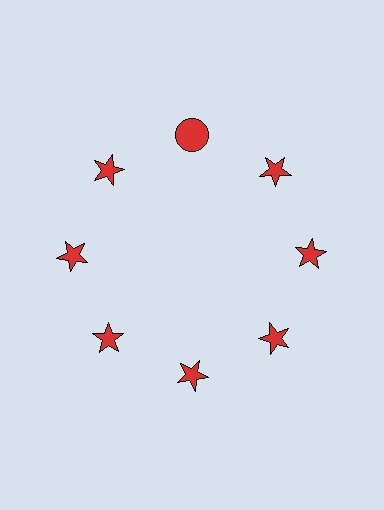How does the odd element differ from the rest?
It has a different shape: circle instead of star.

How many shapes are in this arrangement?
There are 8 shapes arranged in a ring pattern.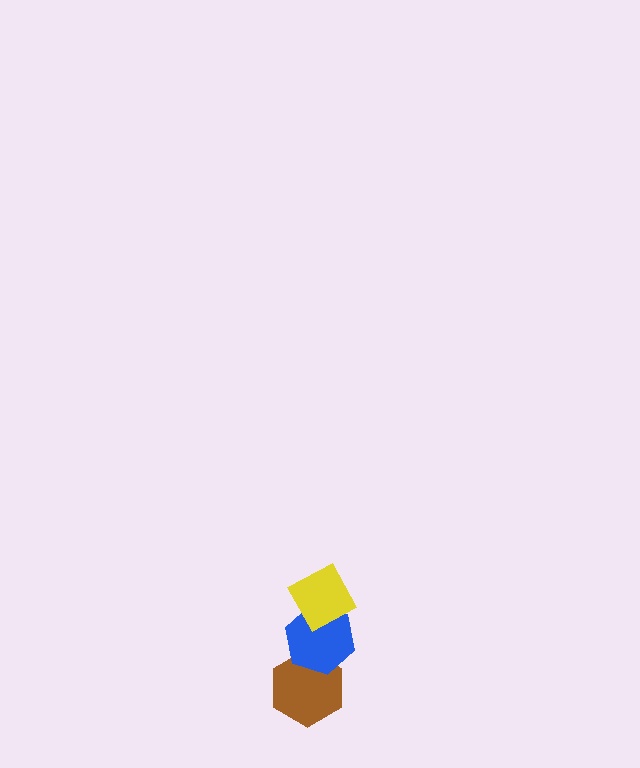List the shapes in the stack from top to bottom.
From top to bottom: the yellow diamond, the blue hexagon, the brown hexagon.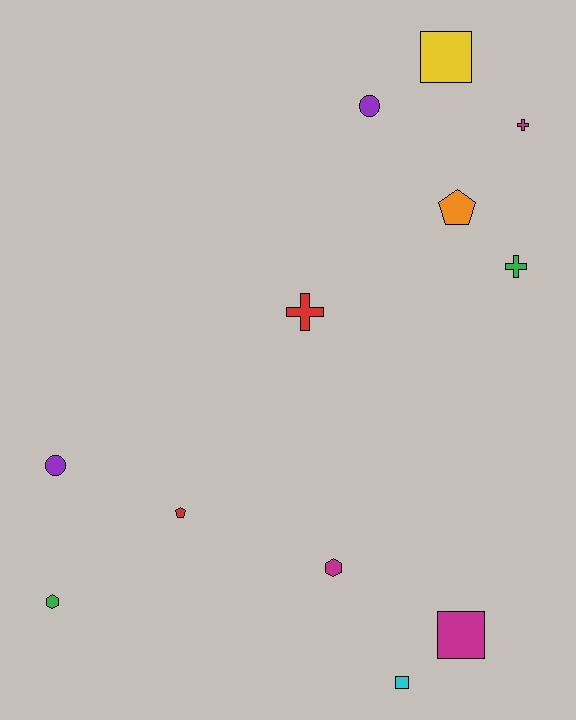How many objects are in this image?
There are 12 objects.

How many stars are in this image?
There are no stars.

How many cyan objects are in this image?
There is 1 cyan object.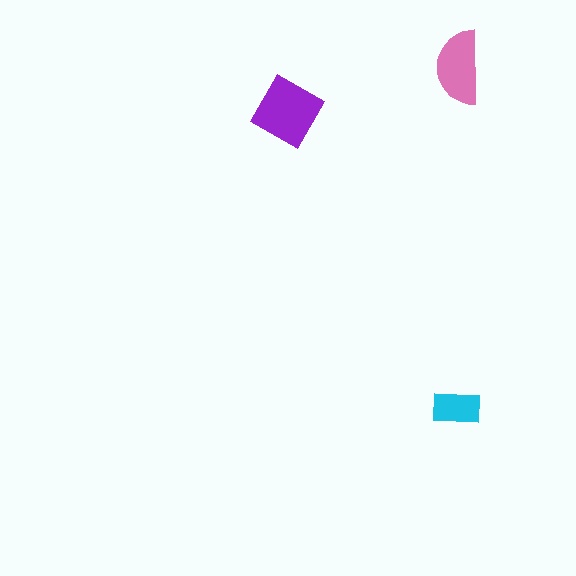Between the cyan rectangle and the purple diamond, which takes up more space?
The purple diamond.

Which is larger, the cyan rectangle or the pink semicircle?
The pink semicircle.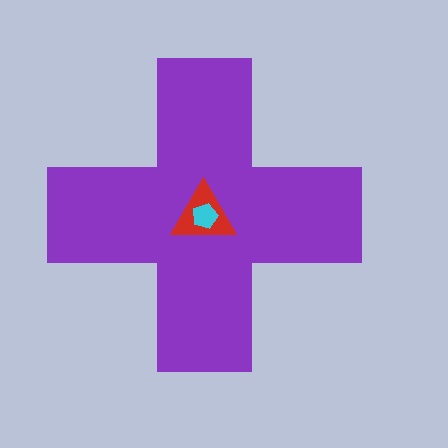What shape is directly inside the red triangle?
The cyan pentagon.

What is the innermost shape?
The cyan pentagon.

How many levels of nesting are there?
3.